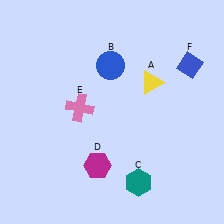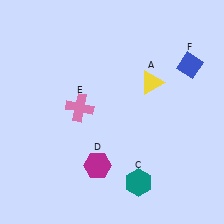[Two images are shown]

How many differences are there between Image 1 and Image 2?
There is 1 difference between the two images.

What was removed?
The blue circle (B) was removed in Image 2.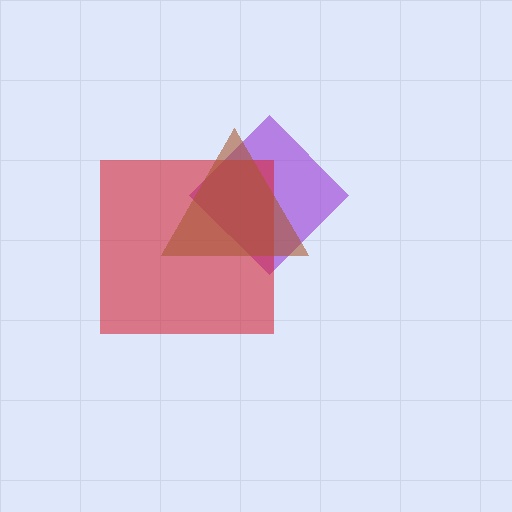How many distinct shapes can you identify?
There are 3 distinct shapes: a purple diamond, a red square, a brown triangle.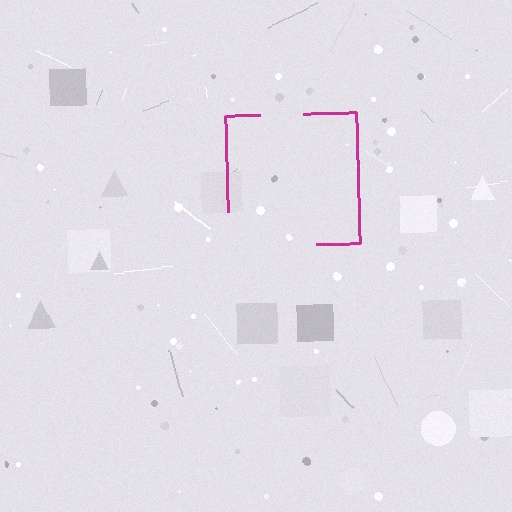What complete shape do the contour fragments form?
The contour fragments form a square.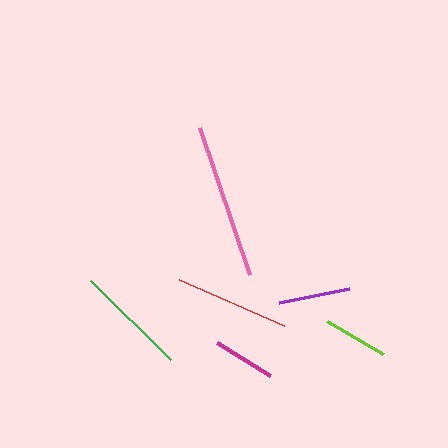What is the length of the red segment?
The red segment is approximately 115 pixels long.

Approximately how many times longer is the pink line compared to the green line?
The pink line is approximately 1.4 times the length of the green line.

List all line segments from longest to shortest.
From longest to shortest: pink, red, green, purple, lime, magenta.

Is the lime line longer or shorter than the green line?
The green line is longer than the lime line.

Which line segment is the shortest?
The magenta line is the shortest at approximately 63 pixels.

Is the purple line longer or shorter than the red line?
The red line is longer than the purple line.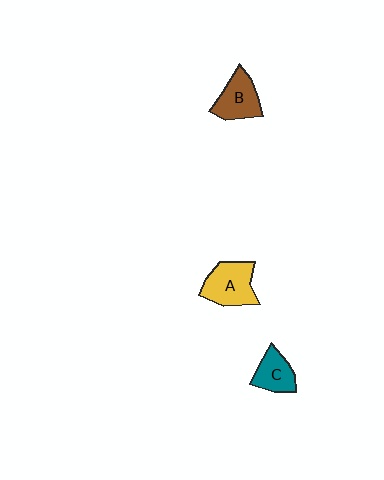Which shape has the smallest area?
Shape C (teal).